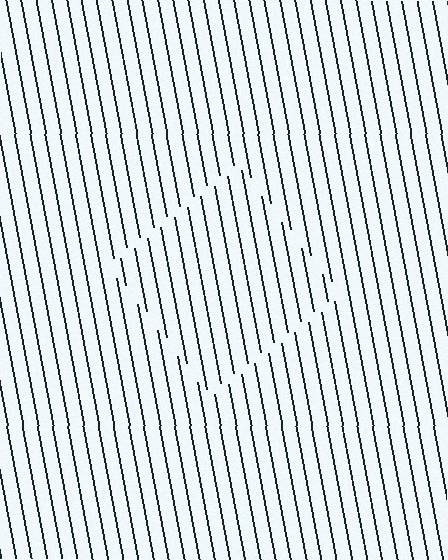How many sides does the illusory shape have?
4 sides — the line-ends trace a square.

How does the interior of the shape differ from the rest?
The interior of the shape contains the same grating, shifted by half a period — the contour is defined by the phase discontinuity where line-ends from the inner and outer gratings abut.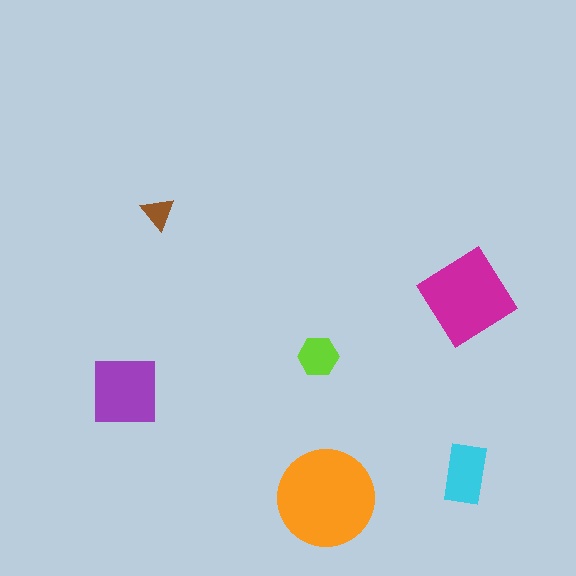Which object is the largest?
The orange circle.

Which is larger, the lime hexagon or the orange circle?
The orange circle.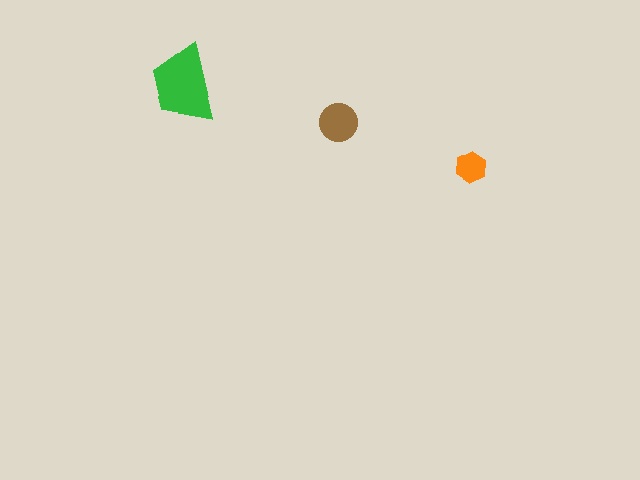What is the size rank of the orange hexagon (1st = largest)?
3rd.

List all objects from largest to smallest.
The green trapezoid, the brown circle, the orange hexagon.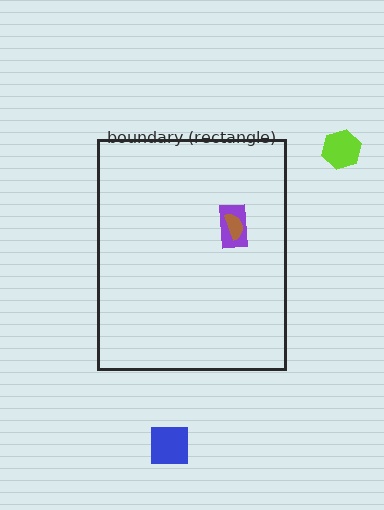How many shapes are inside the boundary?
2 inside, 2 outside.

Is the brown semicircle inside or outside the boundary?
Inside.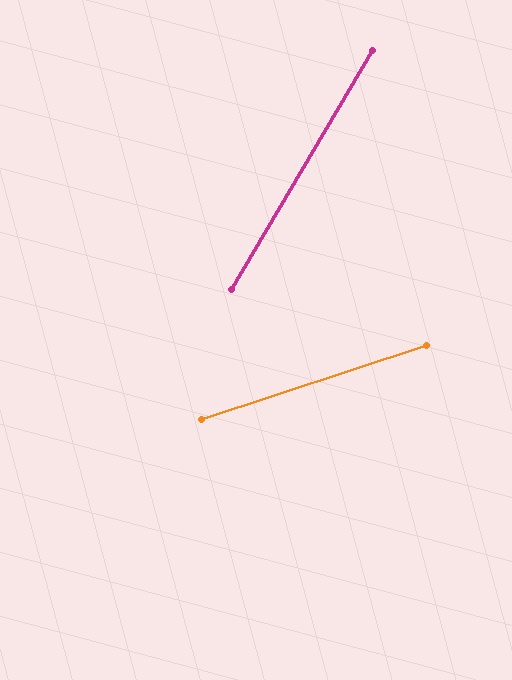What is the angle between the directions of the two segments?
Approximately 41 degrees.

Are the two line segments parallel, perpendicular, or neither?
Neither parallel nor perpendicular — they differ by about 41°.